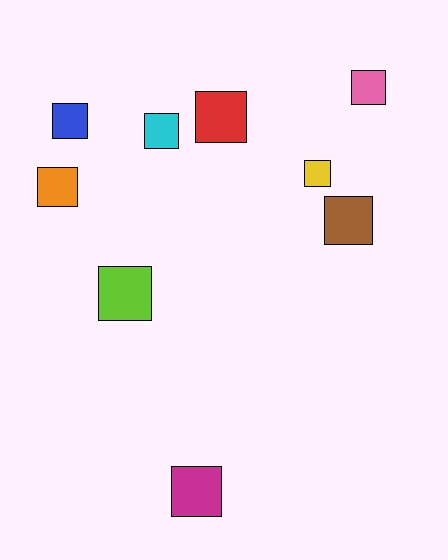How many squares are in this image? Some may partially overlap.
There are 9 squares.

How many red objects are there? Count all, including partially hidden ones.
There is 1 red object.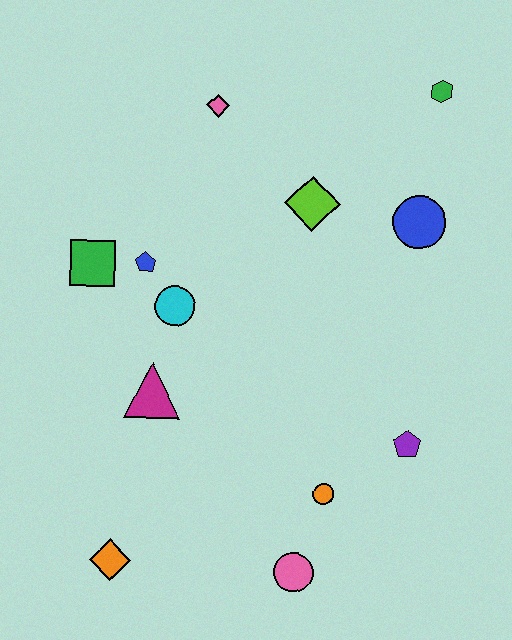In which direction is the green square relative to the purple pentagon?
The green square is to the left of the purple pentagon.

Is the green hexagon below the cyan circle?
No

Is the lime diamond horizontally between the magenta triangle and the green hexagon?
Yes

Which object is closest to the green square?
The blue pentagon is closest to the green square.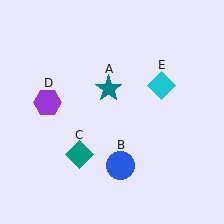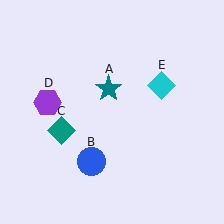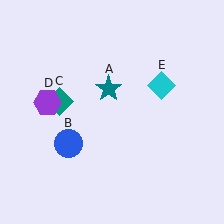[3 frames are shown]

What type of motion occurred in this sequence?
The blue circle (object B), teal diamond (object C) rotated clockwise around the center of the scene.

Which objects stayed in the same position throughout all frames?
Teal star (object A) and purple hexagon (object D) and cyan diamond (object E) remained stationary.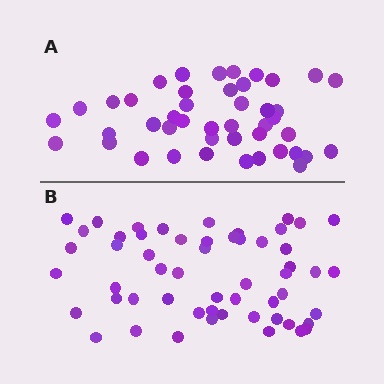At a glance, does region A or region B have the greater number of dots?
Region B (the bottom region) has more dots.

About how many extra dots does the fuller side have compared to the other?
Region B has roughly 12 or so more dots than region A.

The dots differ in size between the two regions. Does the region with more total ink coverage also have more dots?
No. Region A has more total ink coverage because its dots are larger, but region B actually contains more individual dots. Total area can be misleading — the number of items is what matters here.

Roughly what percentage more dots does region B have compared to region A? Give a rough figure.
About 25% more.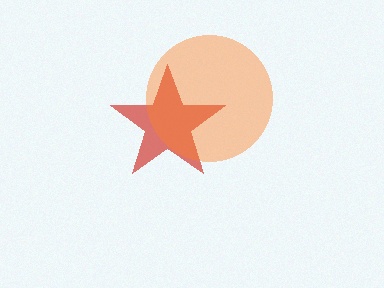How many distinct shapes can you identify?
There are 2 distinct shapes: a red star, an orange circle.